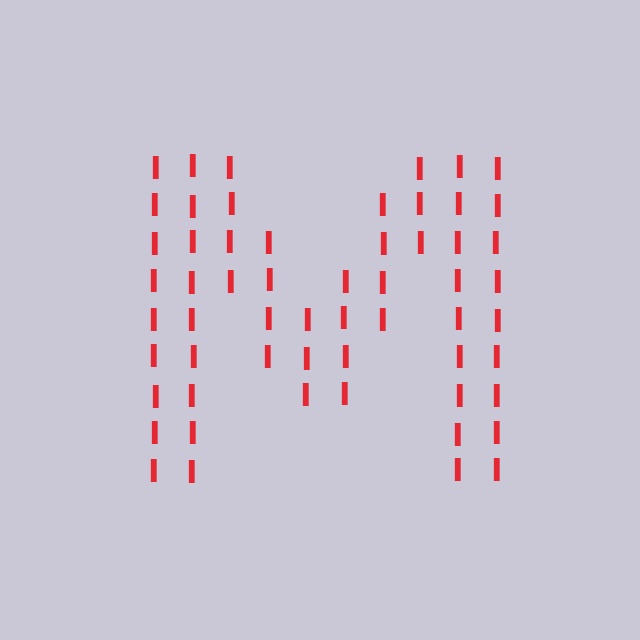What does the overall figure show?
The overall figure shows the letter M.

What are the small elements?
The small elements are letter I's.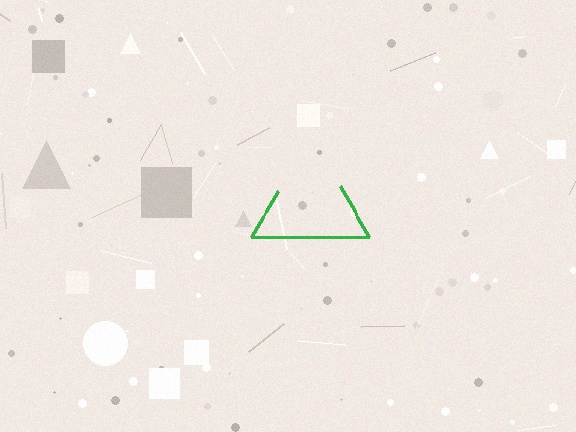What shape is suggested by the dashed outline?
The dashed outline suggests a triangle.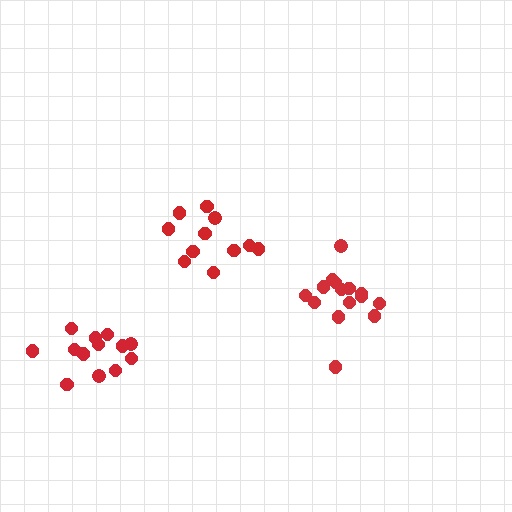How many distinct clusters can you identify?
There are 3 distinct clusters.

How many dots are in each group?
Group 1: 13 dots, Group 2: 11 dots, Group 3: 15 dots (39 total).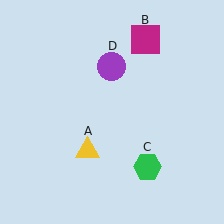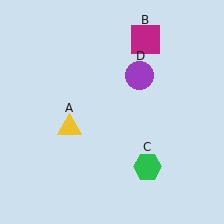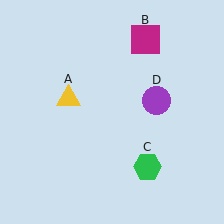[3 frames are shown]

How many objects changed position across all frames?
2 objects changed position: yellow triangle (object A), purple circle (object D).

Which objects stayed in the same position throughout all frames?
Magenta square (object B) and green hexagon (object C) remained stationary.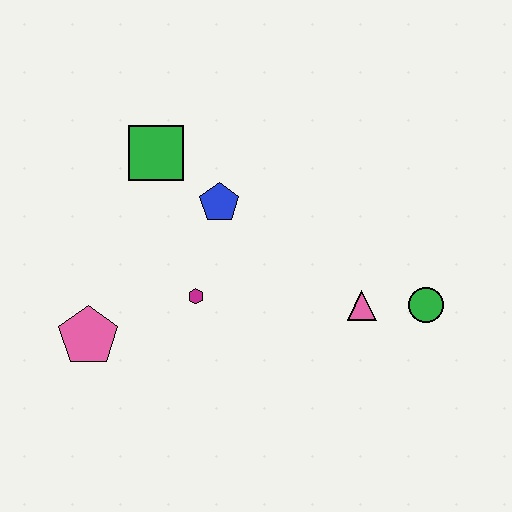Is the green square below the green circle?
No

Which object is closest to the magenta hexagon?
The blue pentagon is closest to the magenta hexagon.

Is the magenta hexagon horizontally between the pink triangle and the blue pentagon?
No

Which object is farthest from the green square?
The green circle is farthest from the green square.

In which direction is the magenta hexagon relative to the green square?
The magenta hexagon is below the green square.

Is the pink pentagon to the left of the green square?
Yes